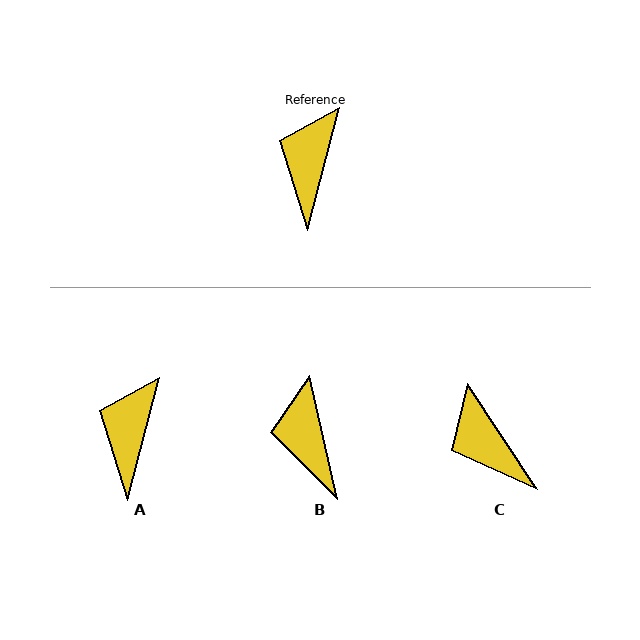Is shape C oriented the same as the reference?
No, it is off by about 48 degrees.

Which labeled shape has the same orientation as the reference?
A.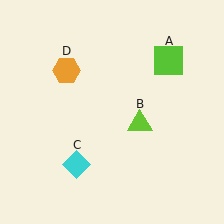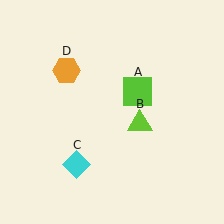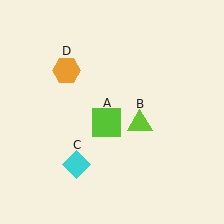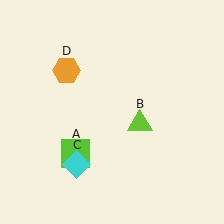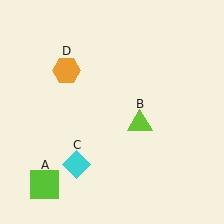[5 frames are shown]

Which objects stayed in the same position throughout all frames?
Lime triangle (object B) and cyan diamond (object C) and orange hexagon (object D) remained stationary.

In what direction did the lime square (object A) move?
The lime square (object A) moved down and to the left.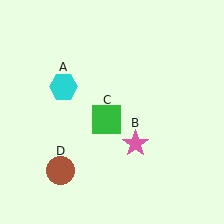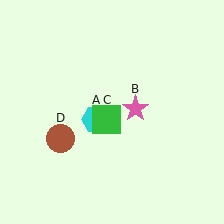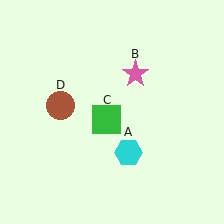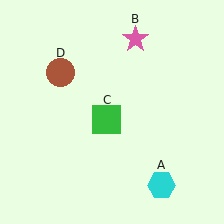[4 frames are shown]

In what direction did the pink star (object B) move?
The pink star (object B) moved up.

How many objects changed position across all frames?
3 objects changed position: cyan hexagon (object A), pink star (object B), brown circle (object D).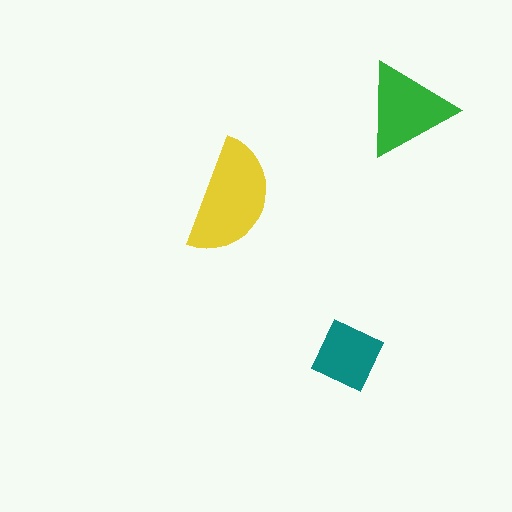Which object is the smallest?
The teal diamond.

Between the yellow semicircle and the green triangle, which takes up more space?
The yellow semicircle.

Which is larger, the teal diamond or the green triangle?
The green triangle.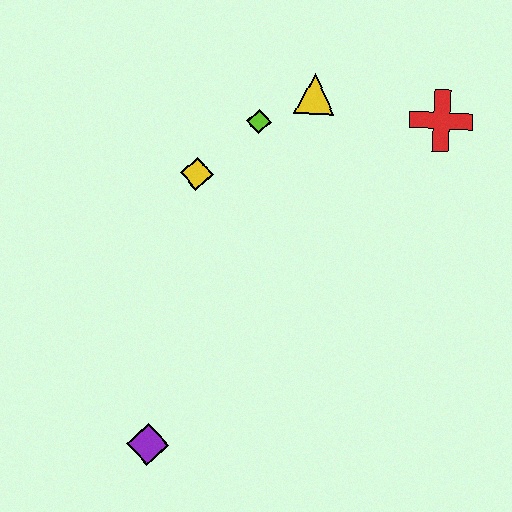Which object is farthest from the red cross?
The purple diamond is farthest from the red cross.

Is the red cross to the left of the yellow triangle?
No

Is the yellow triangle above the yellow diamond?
Yes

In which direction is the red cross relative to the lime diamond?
The red cross is to the right of the lime diamond.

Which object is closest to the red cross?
The yellow triangle is closest to the red cross.